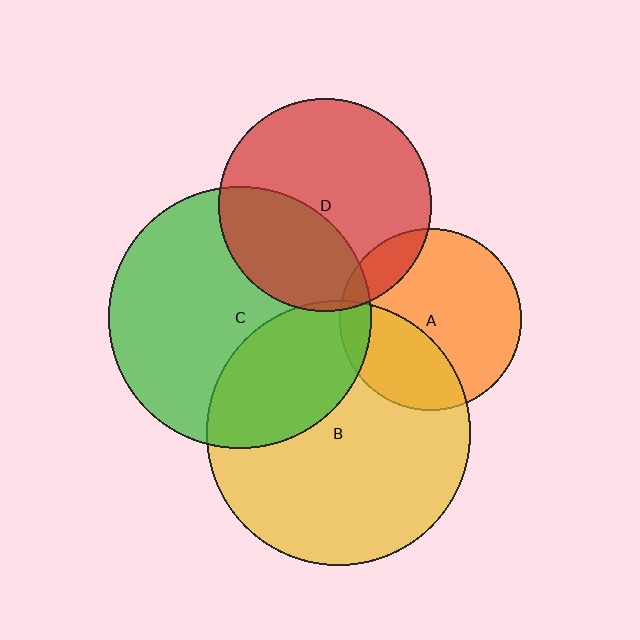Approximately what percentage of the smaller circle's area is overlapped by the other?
Approximately 35%.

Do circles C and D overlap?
Yes.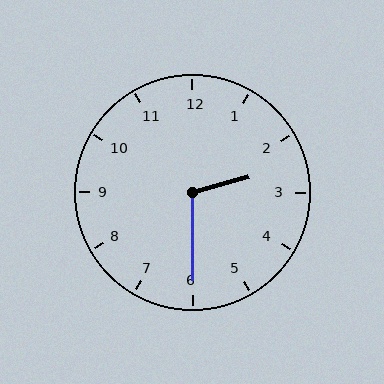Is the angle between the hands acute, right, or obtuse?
It is obtuse.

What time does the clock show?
2:30.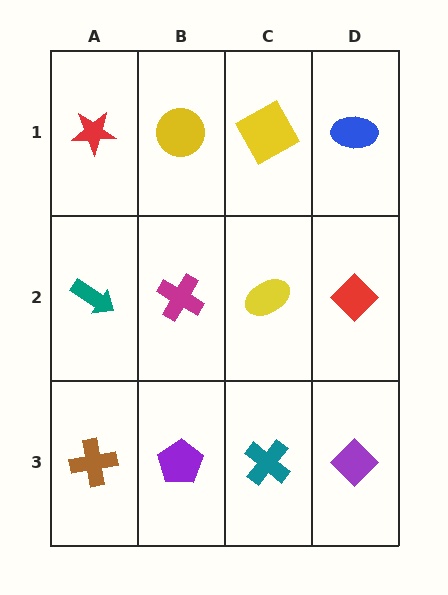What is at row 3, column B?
A purple pentagon.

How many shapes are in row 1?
4 shapes.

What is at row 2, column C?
A yellow ellipse.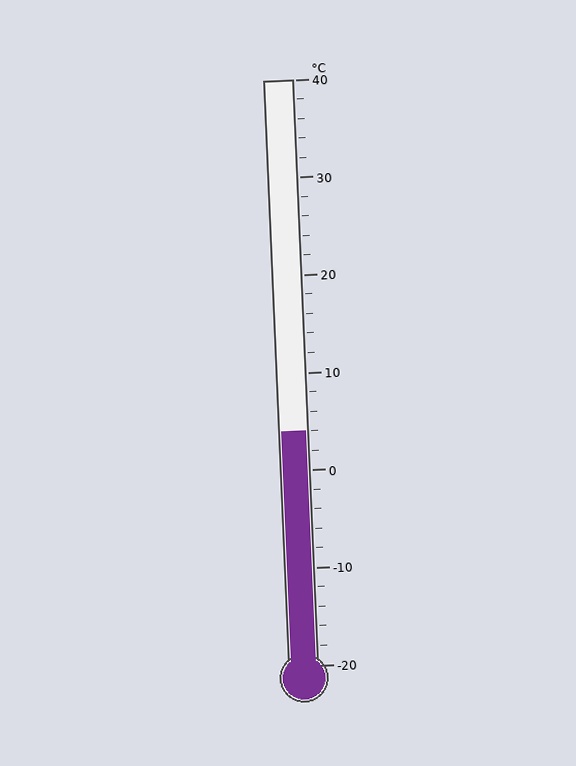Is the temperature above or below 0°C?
The temperature is above 0°C.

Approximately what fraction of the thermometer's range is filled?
The thermometer is filled to approximately 40% of its range.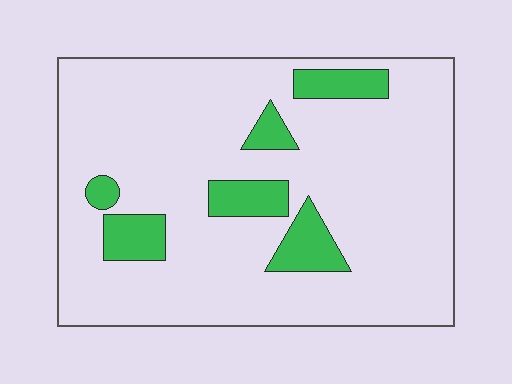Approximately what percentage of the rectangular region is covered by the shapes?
Approximately 15%.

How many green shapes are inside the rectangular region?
6.